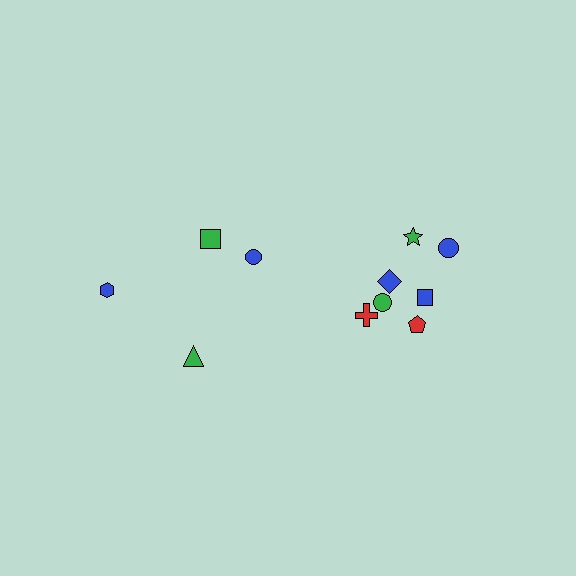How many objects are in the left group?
There are 4 objects.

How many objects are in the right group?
There are 7 objects.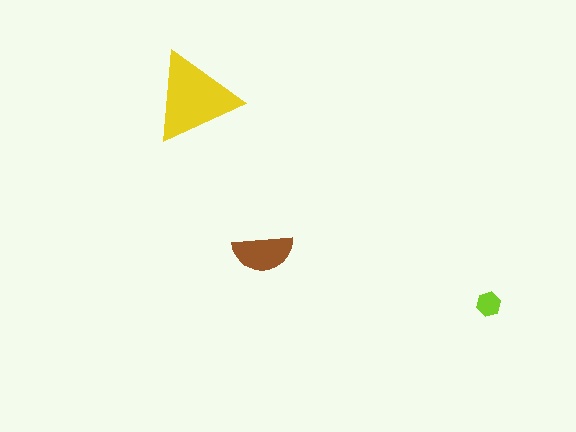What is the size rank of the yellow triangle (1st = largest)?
1st.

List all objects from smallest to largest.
The lime hexagon, the brown semicircle, the yellow triangle.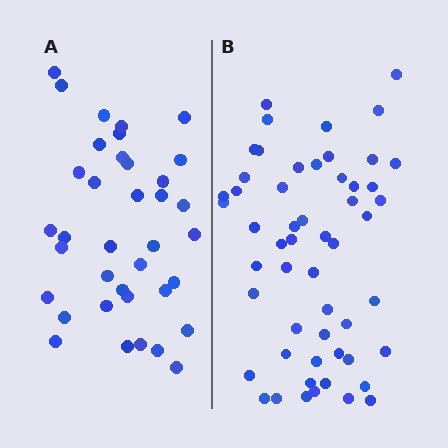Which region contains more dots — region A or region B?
Region B (the right region) has more dots.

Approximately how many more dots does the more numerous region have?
Region B has approximately 15 more dots than region A.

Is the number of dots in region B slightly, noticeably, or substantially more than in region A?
Region B has substantially more. The ratio is roughly 1.5 to 1.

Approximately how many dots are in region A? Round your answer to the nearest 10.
About 40 dots. (The exact count is 37, which rounds to 40.)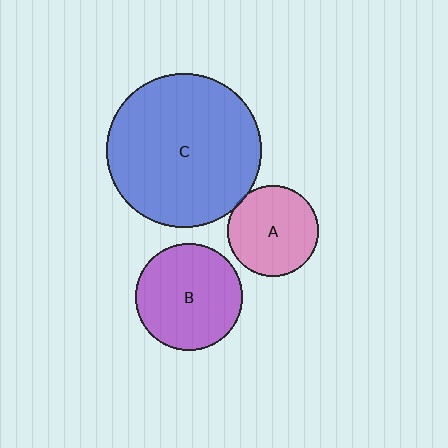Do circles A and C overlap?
Yes.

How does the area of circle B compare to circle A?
Approximately 1.4 times.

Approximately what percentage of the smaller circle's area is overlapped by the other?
Approximately 5%.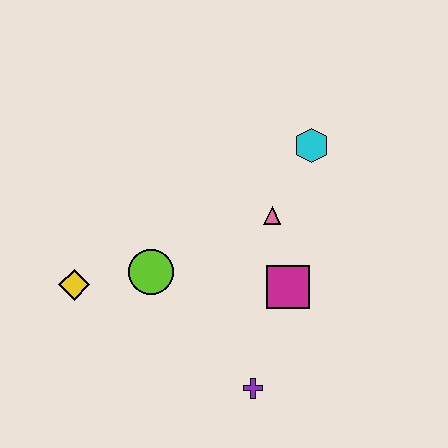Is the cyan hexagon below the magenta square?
No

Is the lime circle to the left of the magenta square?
Yes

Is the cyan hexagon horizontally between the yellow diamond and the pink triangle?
No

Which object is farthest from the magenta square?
The yellow diamond is farthest from the magenta square.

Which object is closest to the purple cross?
The magenta square is closest to the purple cross.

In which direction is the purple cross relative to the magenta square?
The purple cross is below the magenta square.